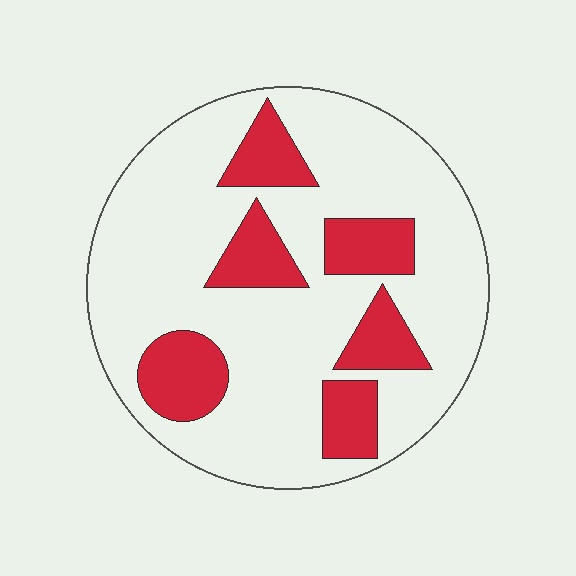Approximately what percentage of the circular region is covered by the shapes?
Approximately 25%.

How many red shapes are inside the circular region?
6.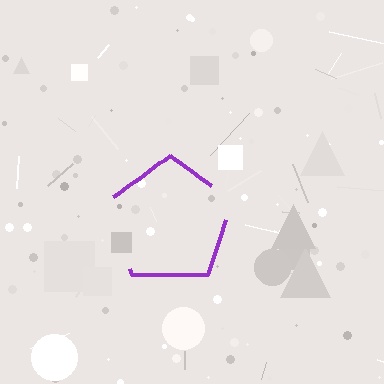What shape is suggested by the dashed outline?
The dashed outline suggests a pentagon.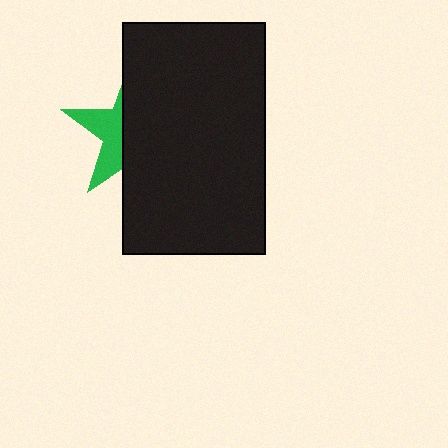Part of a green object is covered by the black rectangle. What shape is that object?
It is a star.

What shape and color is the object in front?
The object in front is a black rectangle.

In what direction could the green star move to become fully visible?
The green star could move left. That would shift it out from behind the black rectangle entirely.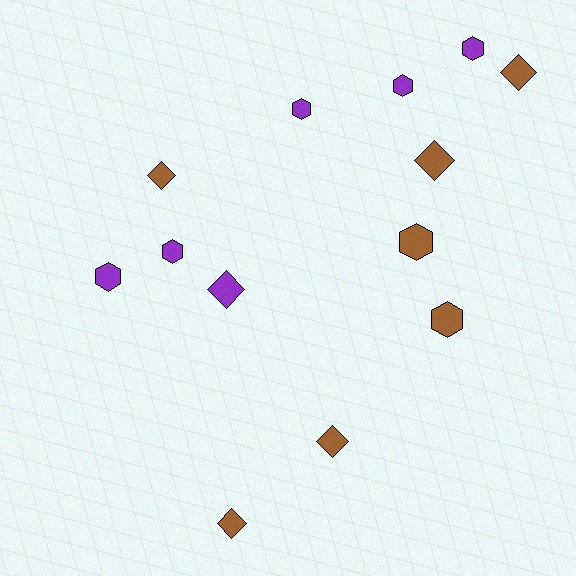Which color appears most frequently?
Brown, with 7 objects.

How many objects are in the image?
There are 13 objects.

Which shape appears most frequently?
Hexagon, with 7 objects.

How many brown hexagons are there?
There are 2 brown hexagons.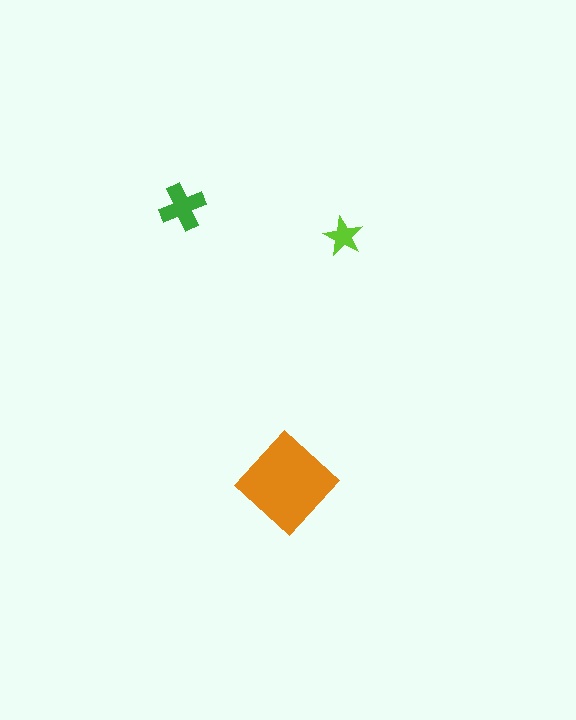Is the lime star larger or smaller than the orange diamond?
Smaller.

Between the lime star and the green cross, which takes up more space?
The green cross.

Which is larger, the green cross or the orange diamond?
The orange diamond.